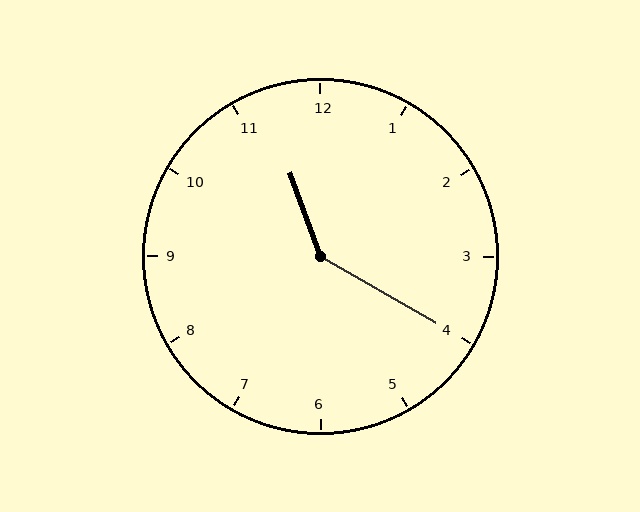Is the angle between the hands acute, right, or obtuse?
It is obtuse.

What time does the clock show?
11:20.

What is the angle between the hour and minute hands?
Approximately 140 degrees.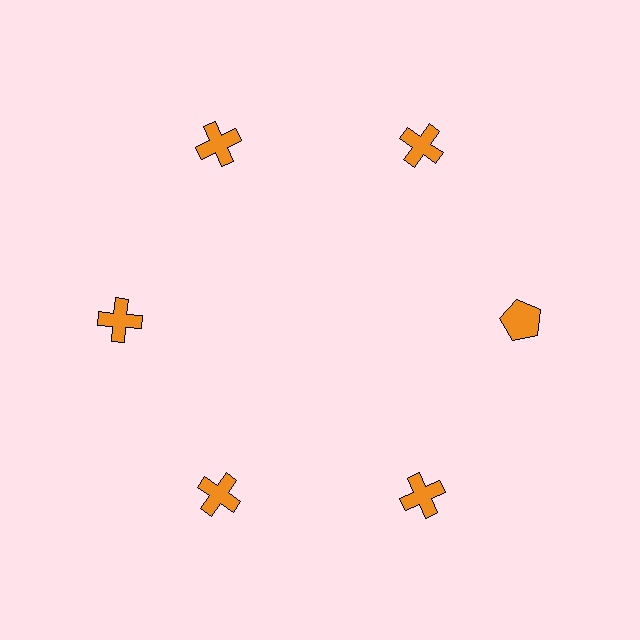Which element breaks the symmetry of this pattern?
The orange pentagon at roughly the 3 o'clock position breaks the symmetry. All other shapes are orange crosses.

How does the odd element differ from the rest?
It has a different shape: pentagon instead of cross.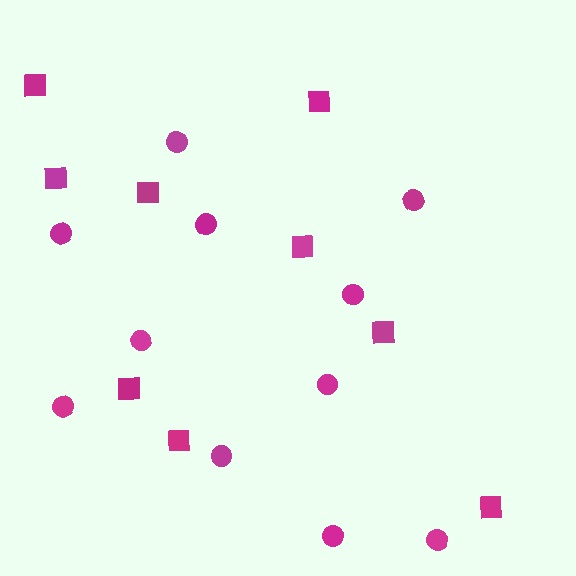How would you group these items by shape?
There are 2 groups: one group of squares (9) and one group of circles (11).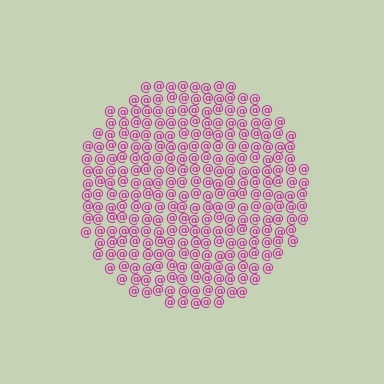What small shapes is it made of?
It is made of small at signs.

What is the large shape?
The large shape is a circle.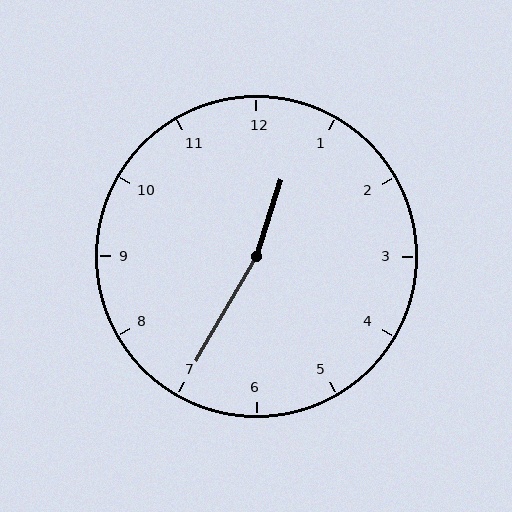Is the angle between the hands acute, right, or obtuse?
It is obtuse.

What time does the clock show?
12:35.